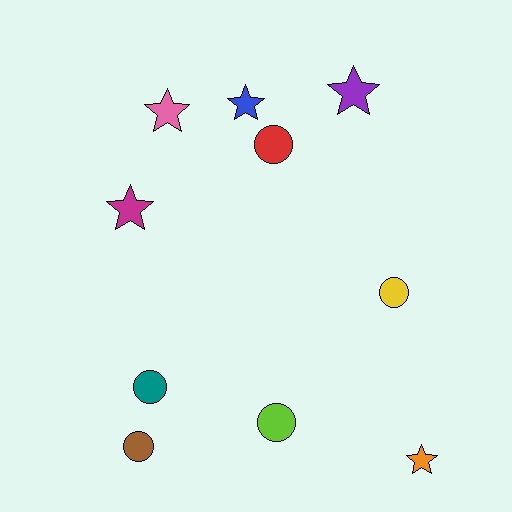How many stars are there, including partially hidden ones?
There are 5 stars.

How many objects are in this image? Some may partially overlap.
There are 10 objects.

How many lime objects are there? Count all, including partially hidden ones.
There is 1 lime object.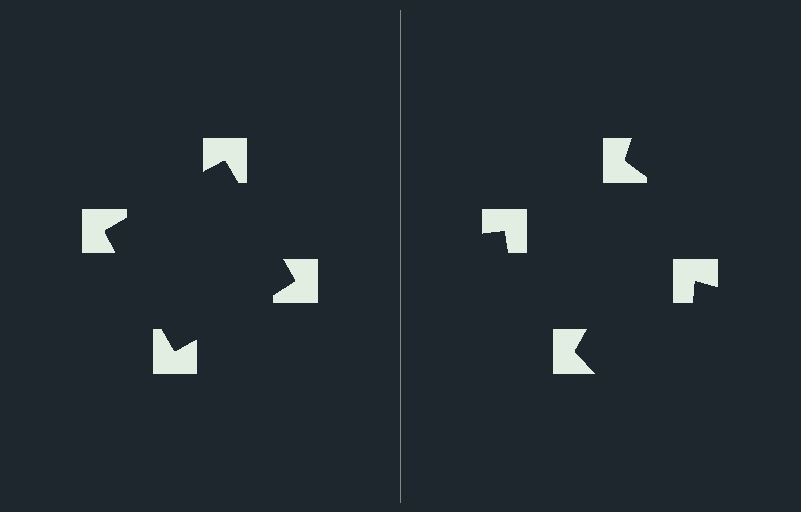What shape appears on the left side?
An illusory square.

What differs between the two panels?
The notched squares are positioned identically on both sides; only the wedge orientations differ. On the left they align to a square; on the right they are misaligned.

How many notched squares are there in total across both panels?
8 — 4 on each side.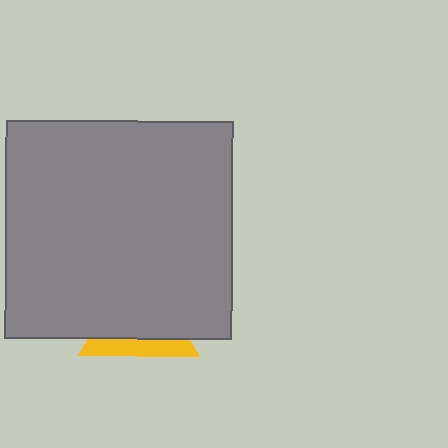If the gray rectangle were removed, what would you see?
You would see the complete yellow triangle.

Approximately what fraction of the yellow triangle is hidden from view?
Roughly 69% of the yellow triangle is hidden behind the gray rectangle.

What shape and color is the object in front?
The object in front is a gray rectangle.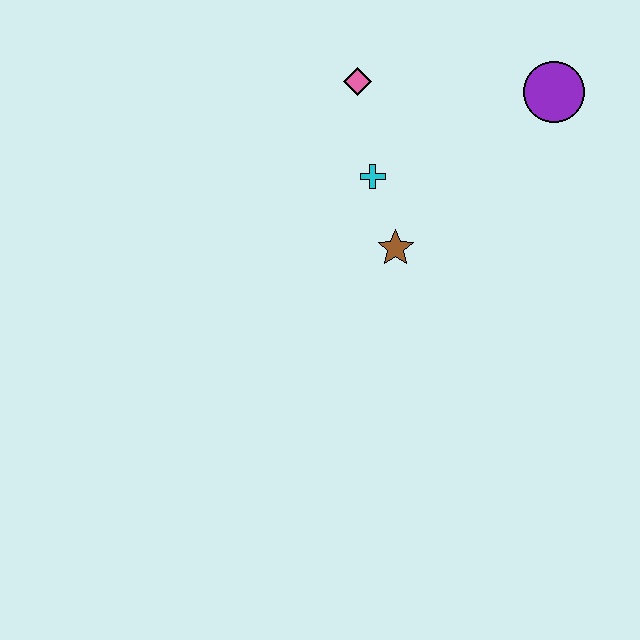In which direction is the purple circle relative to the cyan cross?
The purple circle is to the right of the cyan cross.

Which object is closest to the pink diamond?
The cyan cross is closest to the pink diamond.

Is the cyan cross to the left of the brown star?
Yes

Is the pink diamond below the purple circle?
No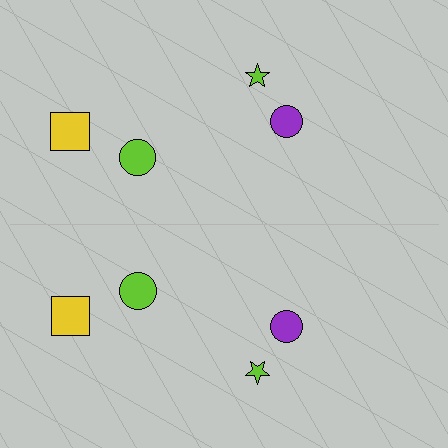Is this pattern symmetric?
Yes, this pattern has bilateral (reflection) symmetry.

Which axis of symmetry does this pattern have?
The pattern has a horizontal axis of symmetry running through the center of the image.